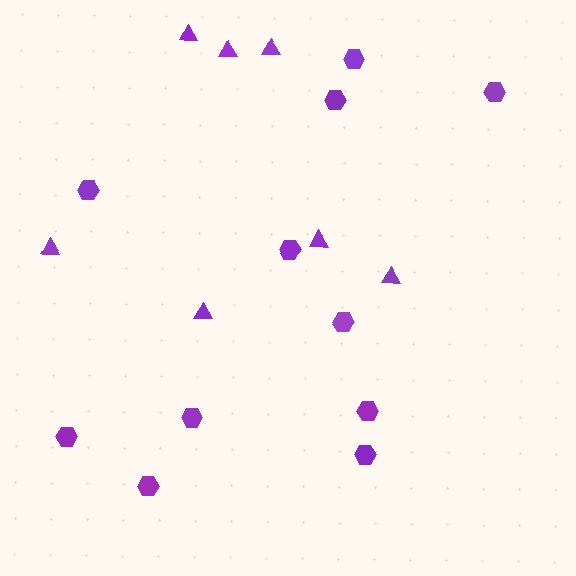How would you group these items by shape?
There are 2 groups: one group of triangles (7) and one group of hexagons (11).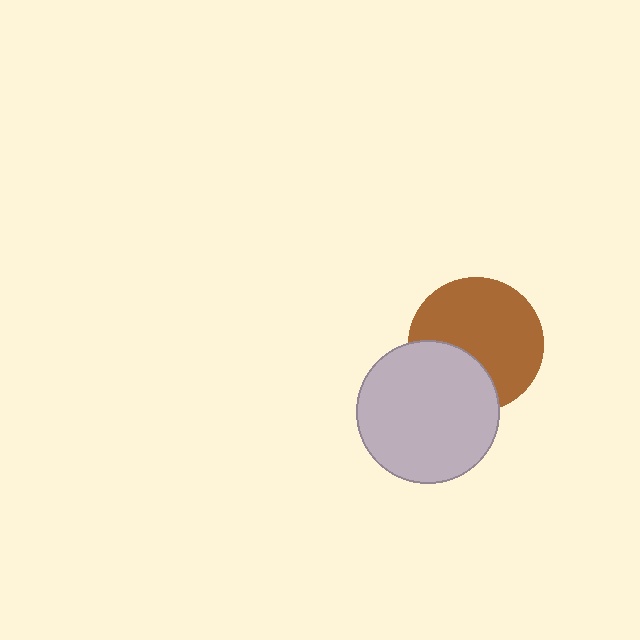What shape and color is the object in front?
The object in front is a light gray circle.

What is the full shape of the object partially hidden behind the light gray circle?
The partially hidden object is a brown circle.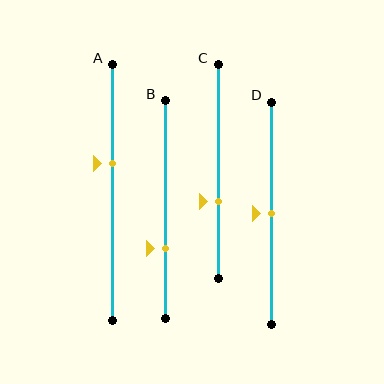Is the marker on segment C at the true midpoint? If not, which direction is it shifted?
No, the marker on segment C is shifted downward by about 14% of the segment length.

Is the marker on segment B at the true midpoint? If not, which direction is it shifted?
No, the marker on segment B is shifted downward by about 18% of the segment length.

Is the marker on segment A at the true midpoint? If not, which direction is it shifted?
No, the marker on segment A is shifted upward by about 11% of the segment length.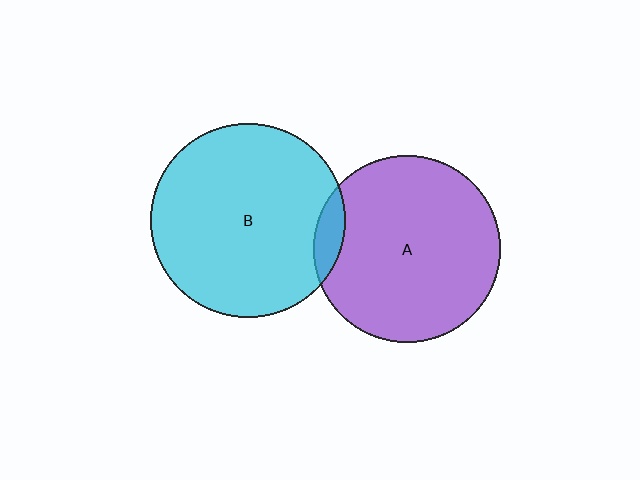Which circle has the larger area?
Circle B (cyan).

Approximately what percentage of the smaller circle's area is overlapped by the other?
Approximately 5%.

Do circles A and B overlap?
Yes.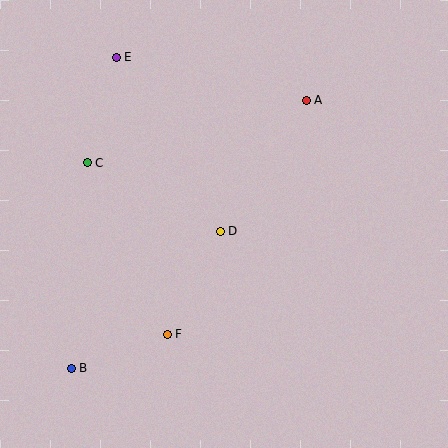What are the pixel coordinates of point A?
Point A is at (306, 100).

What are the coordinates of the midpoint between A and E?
The midpoint between A and E is at (211, 79).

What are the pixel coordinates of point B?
Point B is at (71, 368).